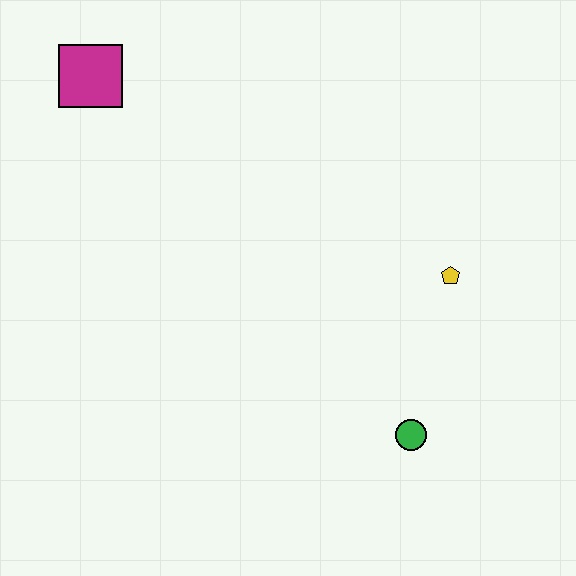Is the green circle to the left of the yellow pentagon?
Yes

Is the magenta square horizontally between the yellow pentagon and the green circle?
No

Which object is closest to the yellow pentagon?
The green circle is closest to the yellow pentagon.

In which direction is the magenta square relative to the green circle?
The magenta square is above the green circle.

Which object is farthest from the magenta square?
The green circle is farthest from the magenta square.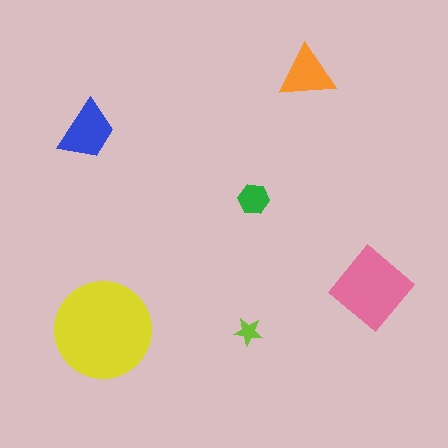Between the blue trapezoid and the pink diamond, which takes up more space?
The pink diamond.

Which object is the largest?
The yellow circle.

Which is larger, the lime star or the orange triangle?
The orange triangle.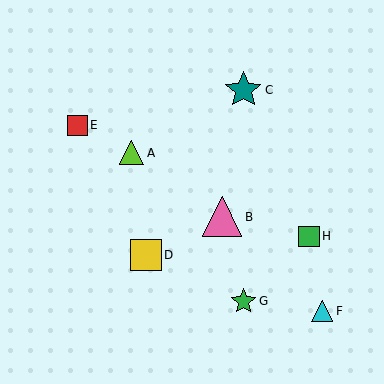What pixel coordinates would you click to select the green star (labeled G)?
Click at (244, 301) to select the green star G.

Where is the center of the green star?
The center of the green star is at (244, 301).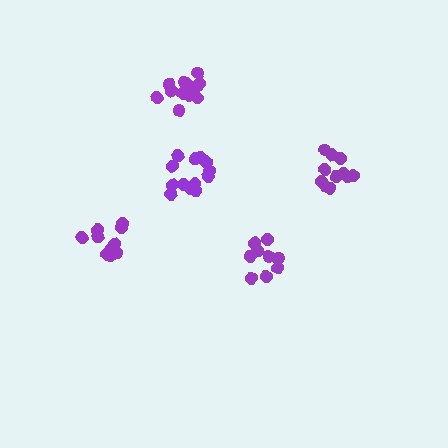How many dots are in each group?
Group 1: 14 dots, Group 2: 9 dots, Group 3: 10 dots, Group 4: 13 dots, Group 5: 11 dots (57 total).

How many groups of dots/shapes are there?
There are 5 groups.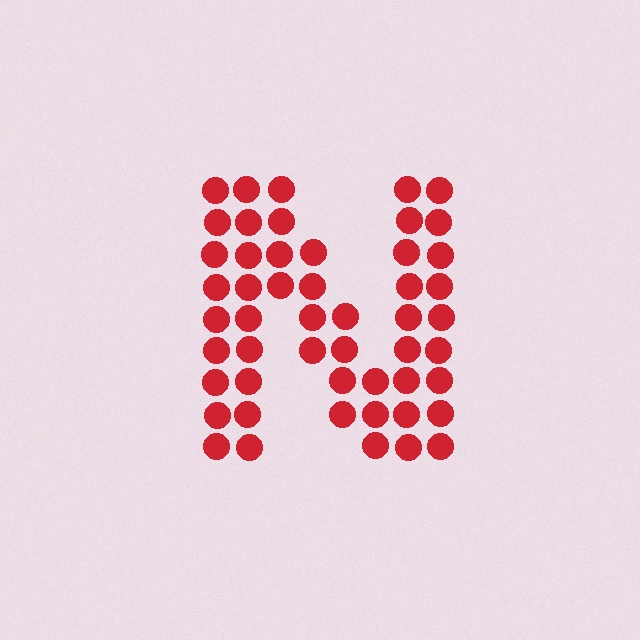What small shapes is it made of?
It is made of small circles.